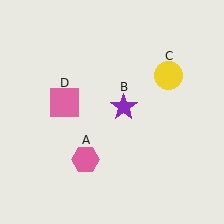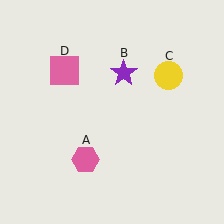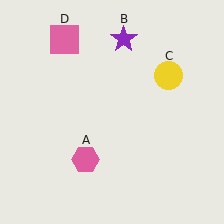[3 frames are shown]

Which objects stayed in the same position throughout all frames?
Pink hexagon (object A) and yellow circle (object C) remained stationary.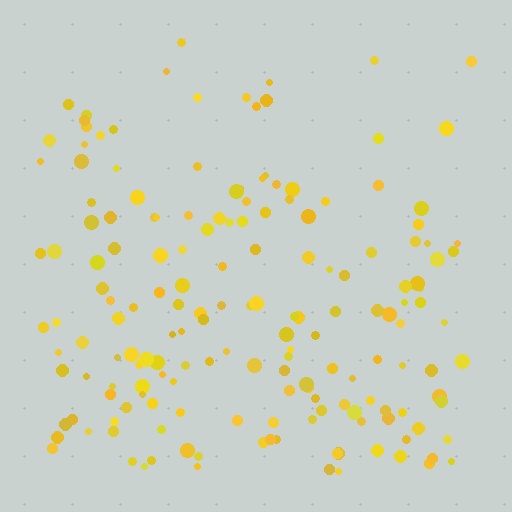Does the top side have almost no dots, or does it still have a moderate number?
Still a moderate number, just noticeably fewer than the bottom.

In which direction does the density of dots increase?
From top to bottom, with the bottom side densest.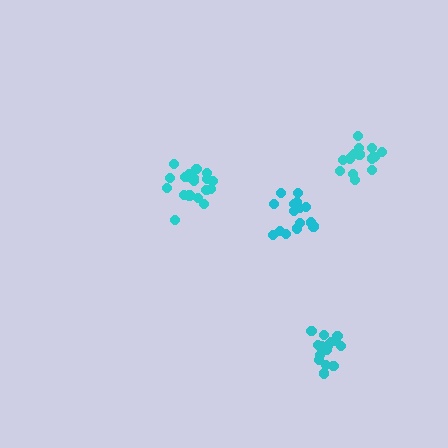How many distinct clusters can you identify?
There are 4 distinct clusters.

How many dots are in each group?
Group 1: 15 dots, Group 2: 17 dots, Group 3: 15 dots, Group 4: 20 dots (67 total).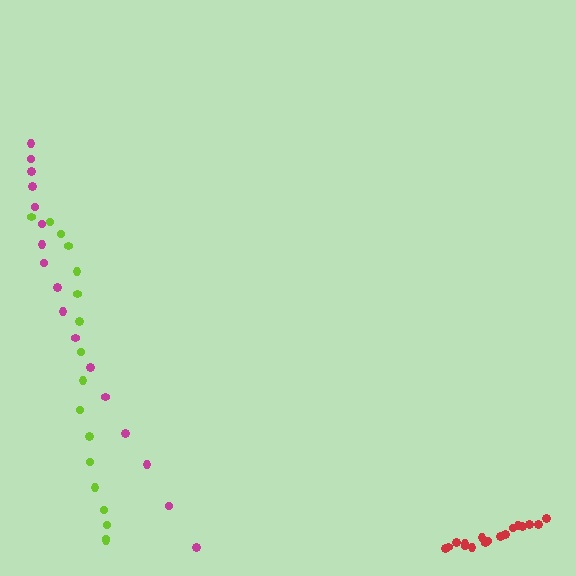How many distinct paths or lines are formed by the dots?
There are 3 distinct paths.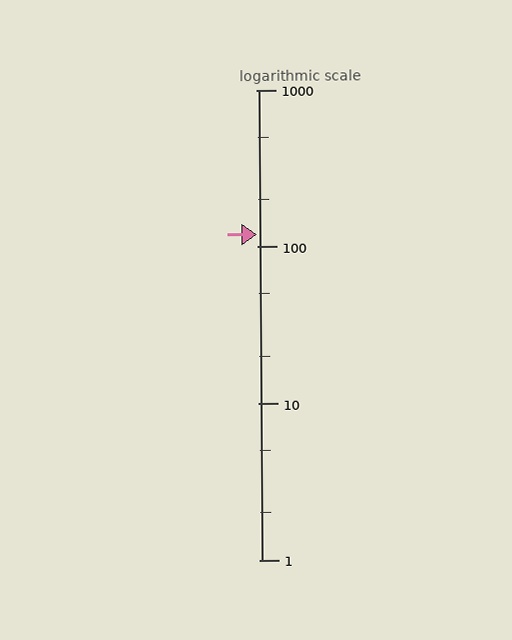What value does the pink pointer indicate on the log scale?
The pointer indicates approximately 120.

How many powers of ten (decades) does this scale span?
The scale spans 3 decades, from 1 to 1000.